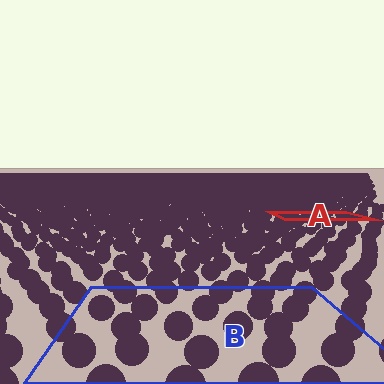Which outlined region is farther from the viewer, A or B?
Region A is farther from the viewer — the texture elements inside it appear smaller and more densely packed.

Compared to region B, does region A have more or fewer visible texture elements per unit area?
Region A has more texture elements per unit area — they are packed more densely because it is farther away.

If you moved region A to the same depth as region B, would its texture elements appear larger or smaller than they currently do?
They would appear larger. At a closer depth, the same texture elements are projected at a bigger on-screen size.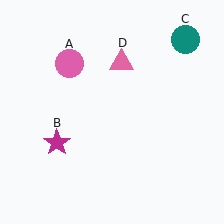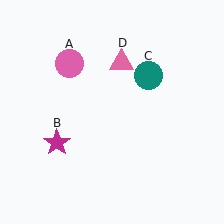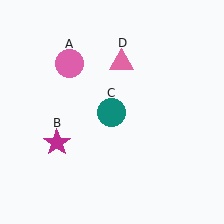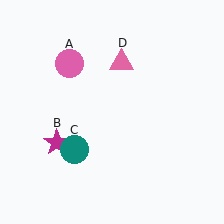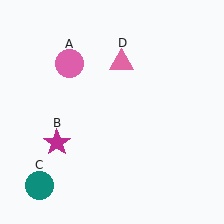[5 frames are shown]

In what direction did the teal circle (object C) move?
The teal circle (object C) moved down and to the left.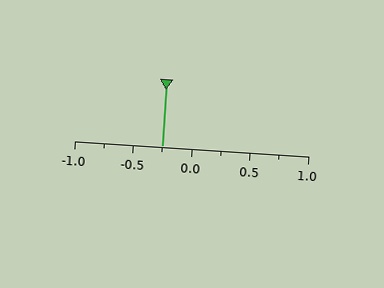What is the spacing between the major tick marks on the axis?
The major ticks are spaced 0.5 apart.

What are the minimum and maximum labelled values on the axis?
The axis runs from -1.0 to 1.0.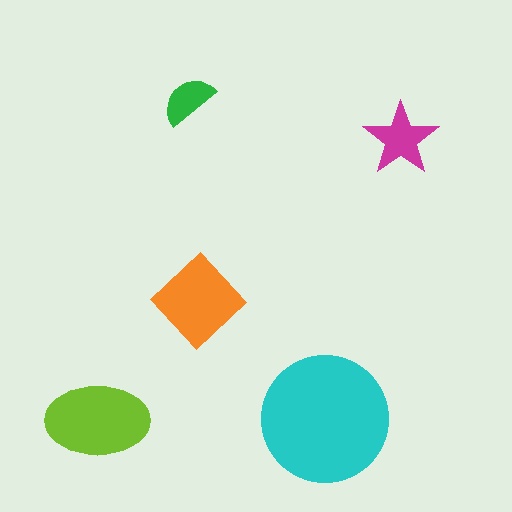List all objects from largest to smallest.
The cyan circle, the lime ellipse, the orange diamond, the magenta star, the green semicircle.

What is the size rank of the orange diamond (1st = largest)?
3rd.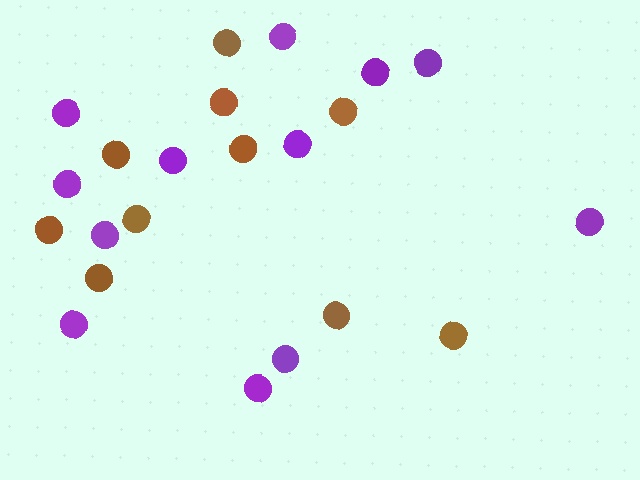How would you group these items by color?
There are 2 groups: one group of purple circles (12) and one group of brown circles (10).